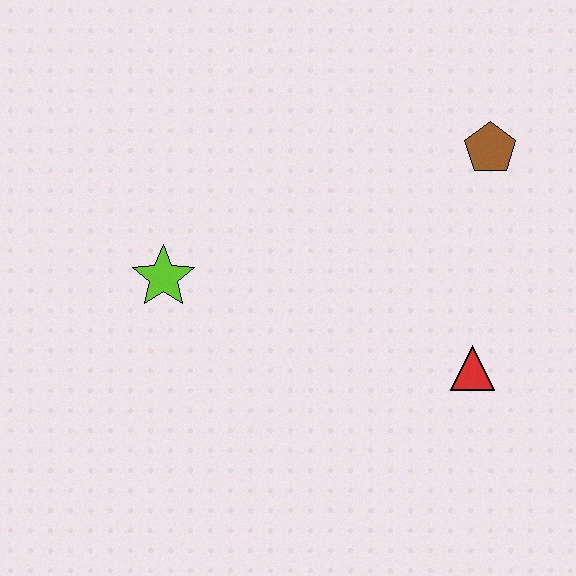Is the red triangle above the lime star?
No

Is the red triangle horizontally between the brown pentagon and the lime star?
Yes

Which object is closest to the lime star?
The red triangle is closest to the lime star.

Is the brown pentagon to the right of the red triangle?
Yes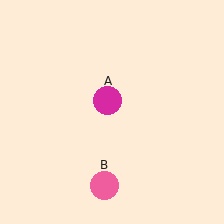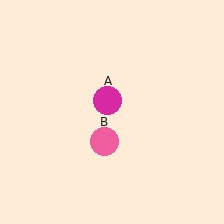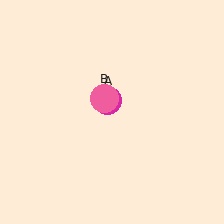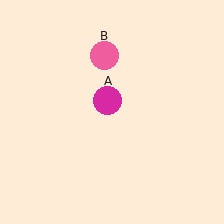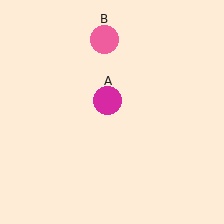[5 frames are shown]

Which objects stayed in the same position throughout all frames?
Magenta circle (object A) remained stationary.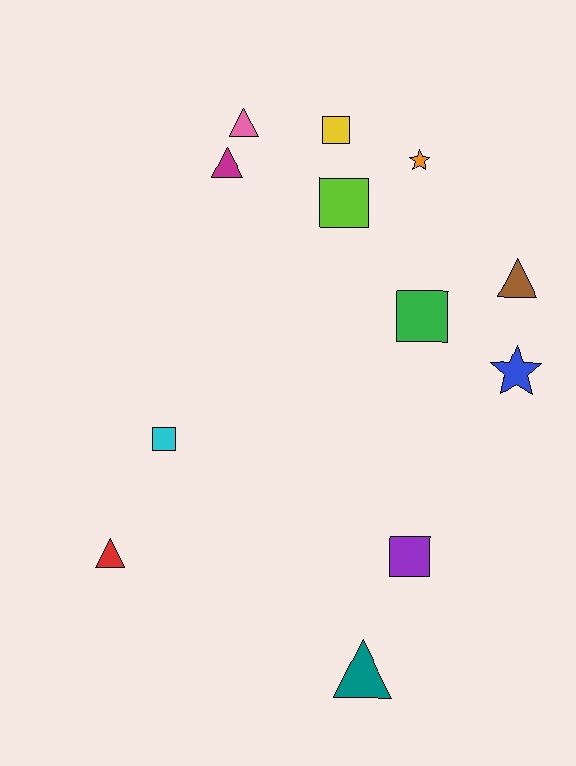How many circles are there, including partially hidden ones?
There are no circles.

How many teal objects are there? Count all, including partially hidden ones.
There is 1 teal object.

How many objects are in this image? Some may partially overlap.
There are 12 objects.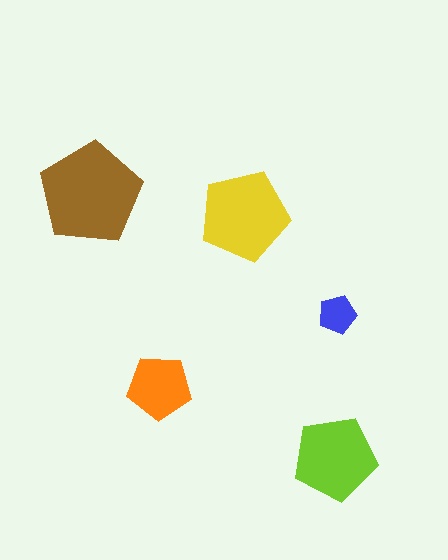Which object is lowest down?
The lime pentagon is bottommost.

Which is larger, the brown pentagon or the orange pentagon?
The brown one.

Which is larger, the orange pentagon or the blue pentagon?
The orange one.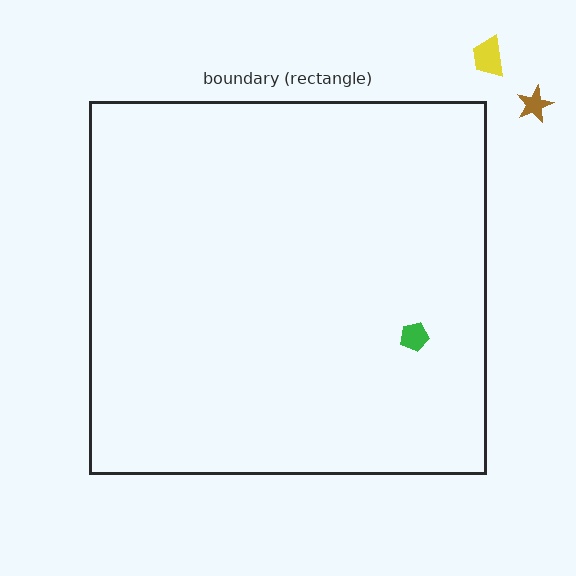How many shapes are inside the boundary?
1 inside, 2 outside.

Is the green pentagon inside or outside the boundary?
Inside.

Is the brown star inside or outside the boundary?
Outside.